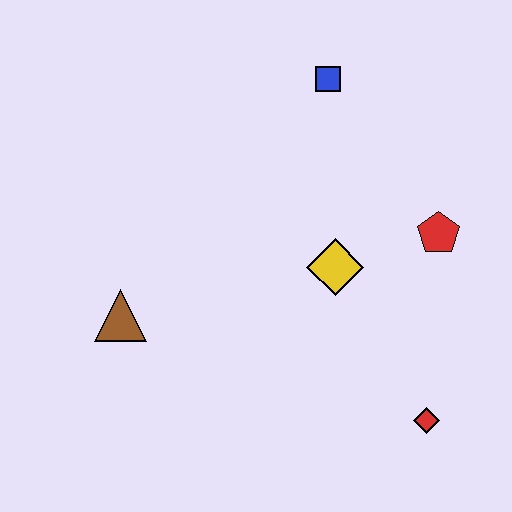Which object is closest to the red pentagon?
The yellow diamond is closest to the red pentagon.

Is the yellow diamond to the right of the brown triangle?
Yes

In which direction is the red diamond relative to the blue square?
The red diamond is below the blue square.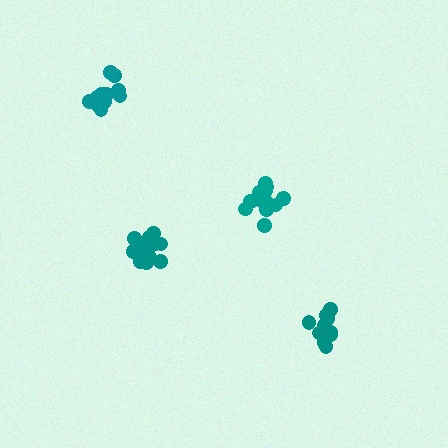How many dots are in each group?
Group 1: 12 dots, Group 2: 13 dots, Group 3: 14 dots, Group 4: 12 dots (51 total).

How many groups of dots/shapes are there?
There are 4 groups.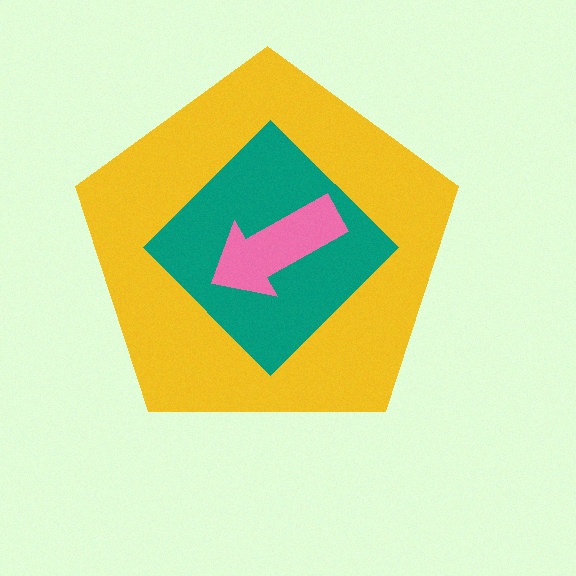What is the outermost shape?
The yellow pentagon.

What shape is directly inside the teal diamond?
The pink arrow.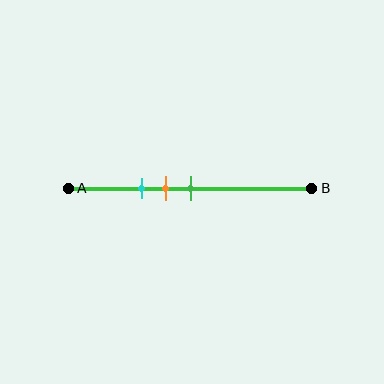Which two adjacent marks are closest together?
The orange and green marks are the closest adjacent pair.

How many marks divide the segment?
There are 3 marks dividing the segment.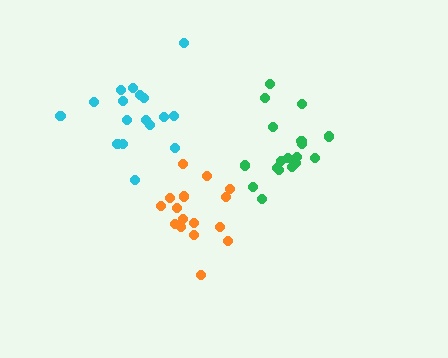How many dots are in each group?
Group 1: 18 dots, Group 2: 16 dots, Group 3: 17 dots (51 total).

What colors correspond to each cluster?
The clusters are colored: green, orange, cyan.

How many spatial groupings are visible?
There are 3 spatial groupings.